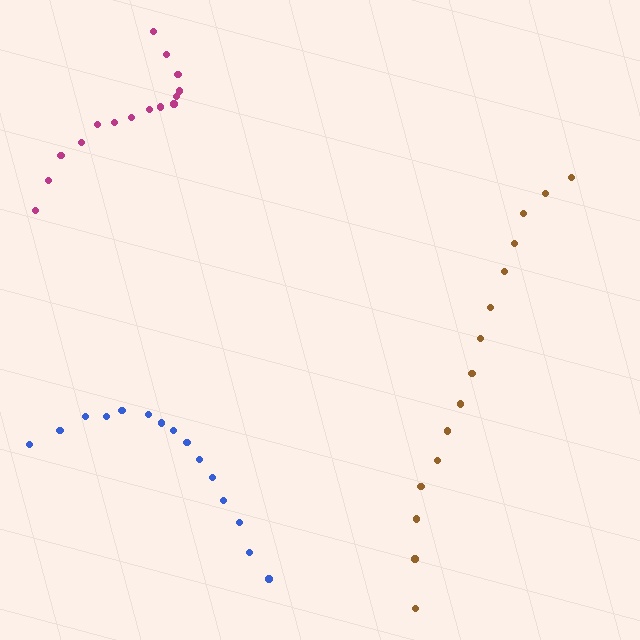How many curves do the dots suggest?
There are 3 distinct paths.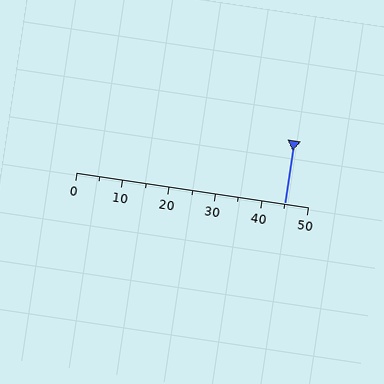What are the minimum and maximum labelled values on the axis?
The axis runs from 0 to 50.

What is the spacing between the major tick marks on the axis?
The major ticks are spaced 10 apart.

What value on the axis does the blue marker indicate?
The marker indicates approximately 45.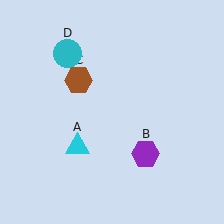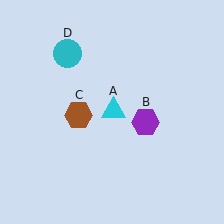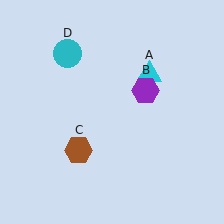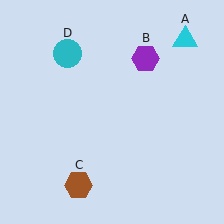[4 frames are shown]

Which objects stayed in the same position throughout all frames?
Cyan circle (object D) remained stationary.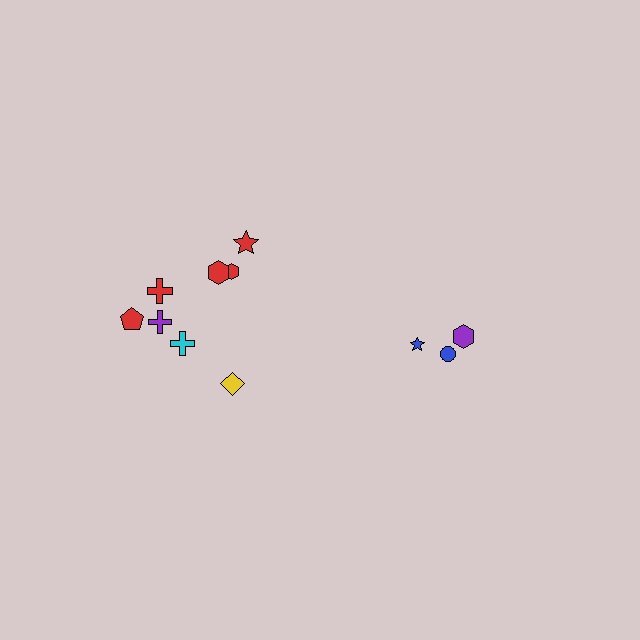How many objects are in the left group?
There are 8 objects.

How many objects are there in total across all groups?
There are 11 objects.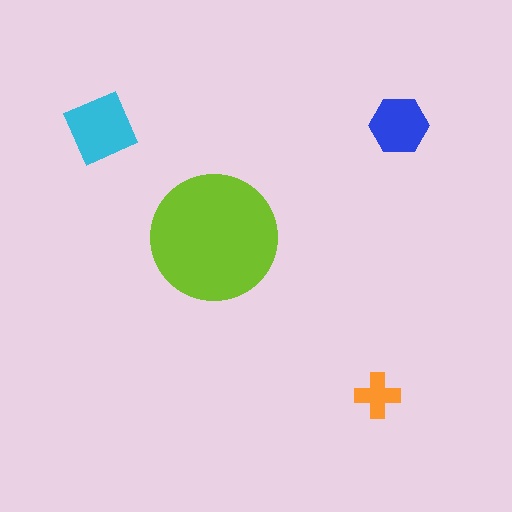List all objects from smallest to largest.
The orange cross, the blue hexagon, the cyan diamond, the lime circle.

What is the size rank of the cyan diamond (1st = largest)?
2nd.